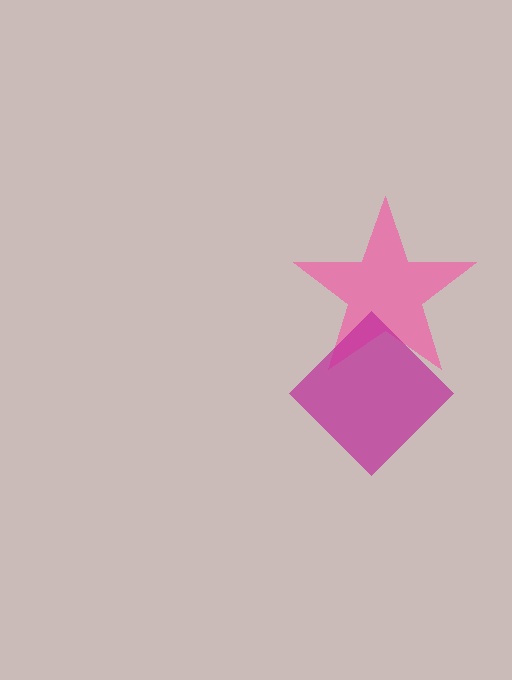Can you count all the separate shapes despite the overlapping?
Yes, there are 2 separate shapes.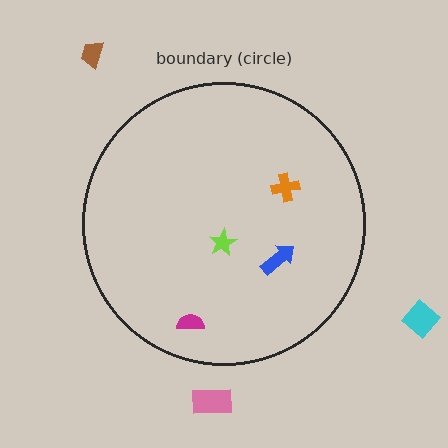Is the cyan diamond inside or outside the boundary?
Outside.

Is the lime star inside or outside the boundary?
Inside.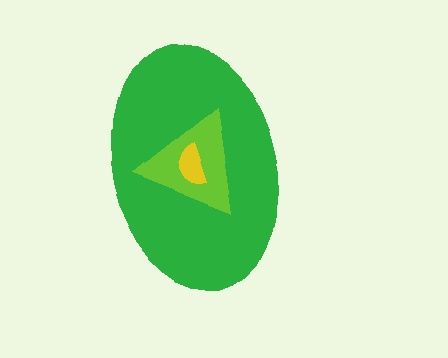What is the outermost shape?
The green ellipse.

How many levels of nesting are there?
3.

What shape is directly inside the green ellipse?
The lime triangle.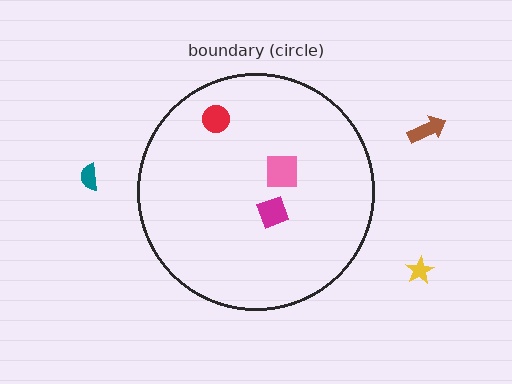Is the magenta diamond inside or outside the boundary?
Inside.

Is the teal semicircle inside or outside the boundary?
Outside.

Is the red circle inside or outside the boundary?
Inside.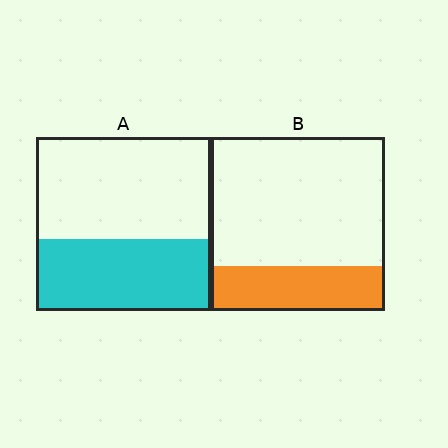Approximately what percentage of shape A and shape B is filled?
A is approximately 40% and B is approximately 25%.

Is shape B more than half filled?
No.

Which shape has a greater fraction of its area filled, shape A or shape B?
Shape A.